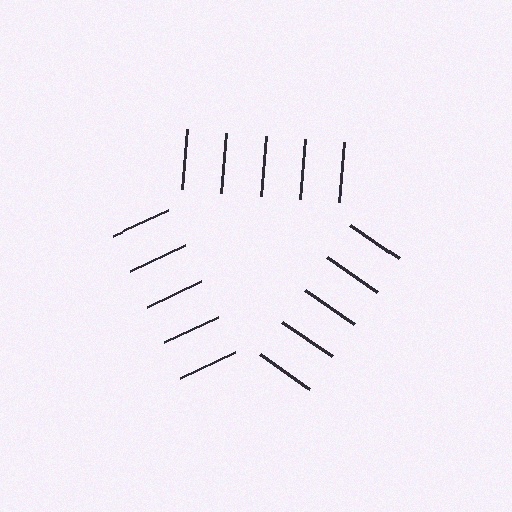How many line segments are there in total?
15 — 5 along each of the 3 edges.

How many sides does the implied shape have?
3 sides — the line-ends trace a triangle.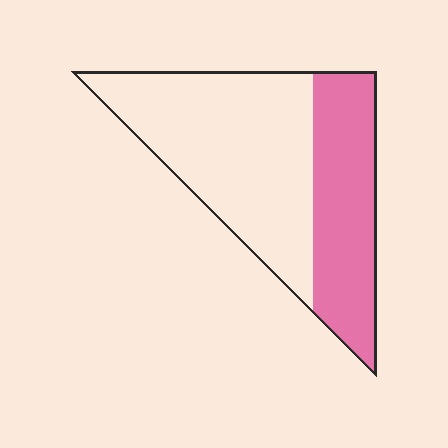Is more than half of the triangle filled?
No.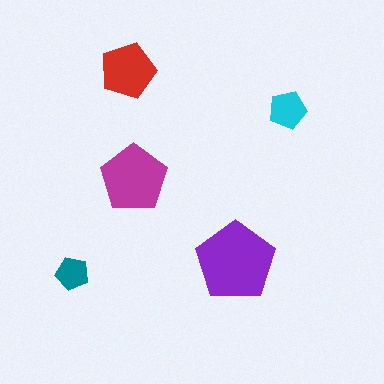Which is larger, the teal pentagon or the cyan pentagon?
The cyan one.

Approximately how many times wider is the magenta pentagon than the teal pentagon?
About 2 times wider.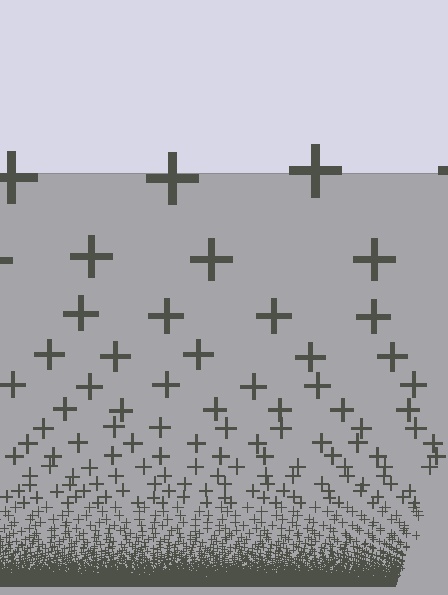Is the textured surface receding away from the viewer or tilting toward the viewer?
The surface appears to tilt toward the viewer. Texture elements get larger and sparser toward the top.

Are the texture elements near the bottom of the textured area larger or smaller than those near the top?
Smaller. The gradient is inverted — elements near the bottom are smaller and denser.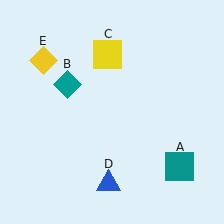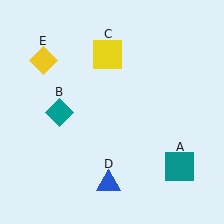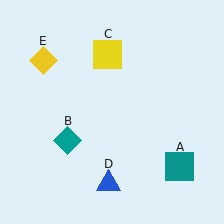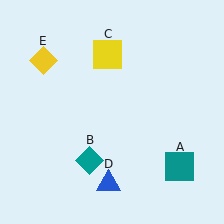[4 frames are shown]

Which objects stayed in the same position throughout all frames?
Teal square (object A) and yellow square (object C) and blue triangle (object D) and yellow diamond (object E) remained stationary.